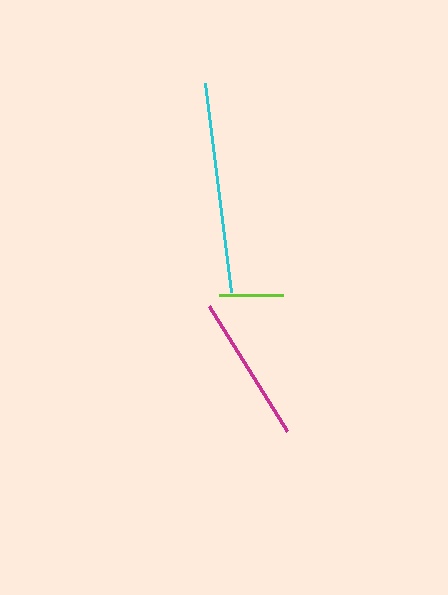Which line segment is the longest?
The cyan line is the longest at approximately 211 pixels.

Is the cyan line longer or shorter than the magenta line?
The cyan line is longer than the magenta line.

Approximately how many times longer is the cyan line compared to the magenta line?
The cyan line is approximately 1.4 times the length of the magenta line.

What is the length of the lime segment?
The lime segment is approximately 64 pixels long.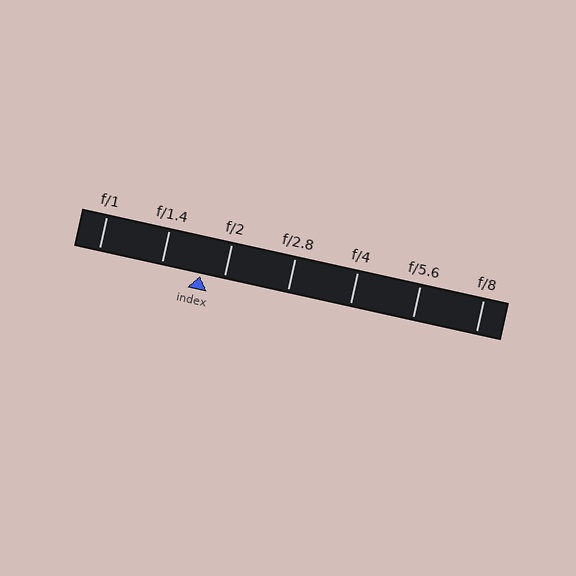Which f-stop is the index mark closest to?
The index mark is closest to f/2.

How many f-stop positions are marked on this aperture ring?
There are 7 f-stop positions marked.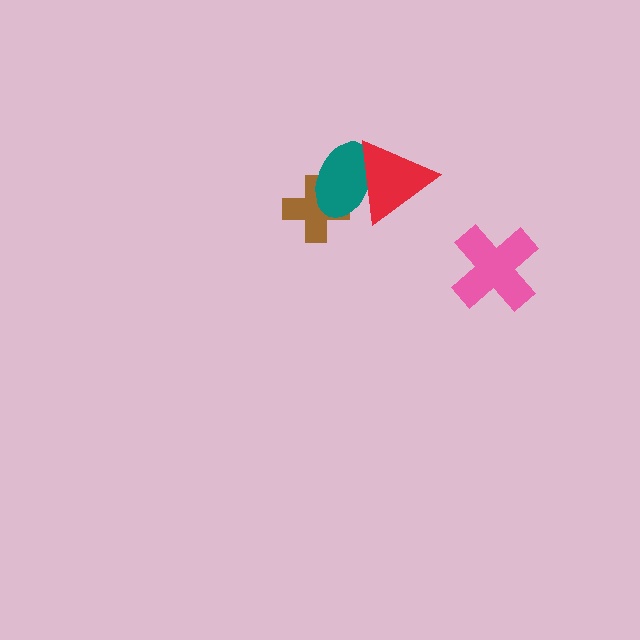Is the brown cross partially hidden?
Yes, it is partially covered by another shape.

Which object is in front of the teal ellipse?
The red triangle is in front of the teal ellipse.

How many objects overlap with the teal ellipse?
2 objects overlap with the teal ellipse.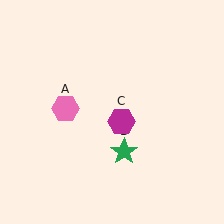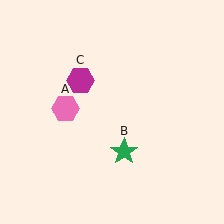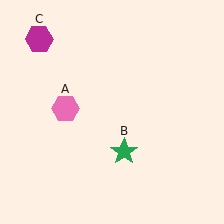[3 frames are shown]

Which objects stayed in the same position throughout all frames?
Pink hexagon (object A) and green star (object B) remained stationary.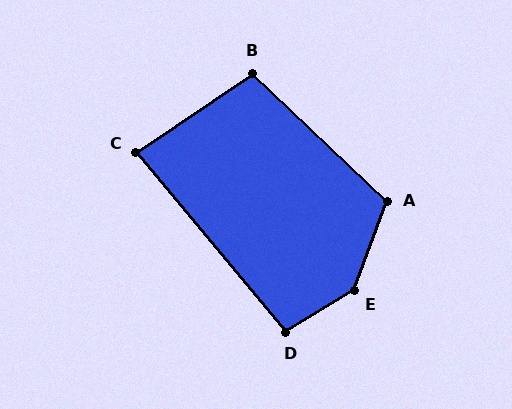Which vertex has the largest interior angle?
E, at approximately 141 degrees.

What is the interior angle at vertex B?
Approximately 102 degrees (obtuse).